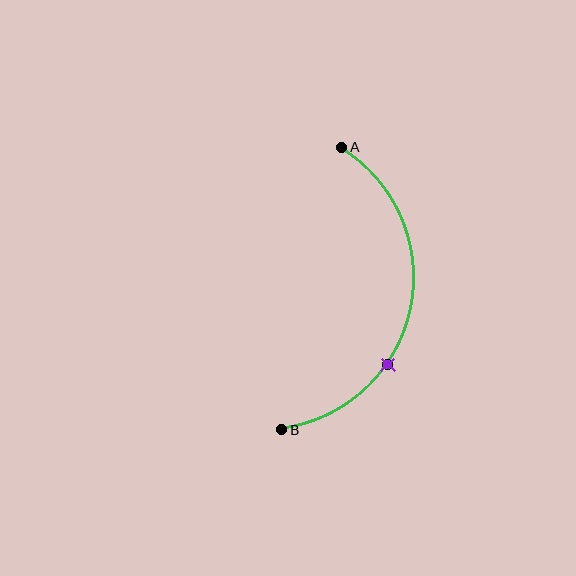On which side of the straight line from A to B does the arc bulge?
The arc bulges to the right of the straight line connecting A and B.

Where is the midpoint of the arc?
The arc midpoint is the point on the curve farthest from the straight line joining A and B. It sits to the right of that line.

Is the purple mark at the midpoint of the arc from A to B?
No. The purple mark lies on the arc but is closer to endpoint B. The arc midpoint would be at the point on the curve equidistant along the arc from both A and B.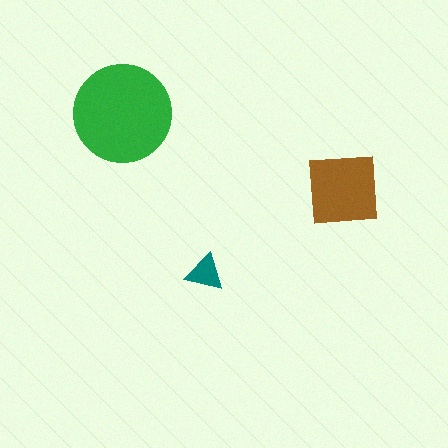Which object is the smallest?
The teal triangle.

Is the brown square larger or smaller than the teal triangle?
Larger.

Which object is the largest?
The green circle.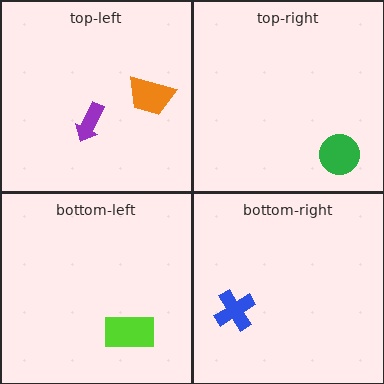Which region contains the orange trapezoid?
The top-left region.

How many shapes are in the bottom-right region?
1.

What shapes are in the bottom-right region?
The blue cross.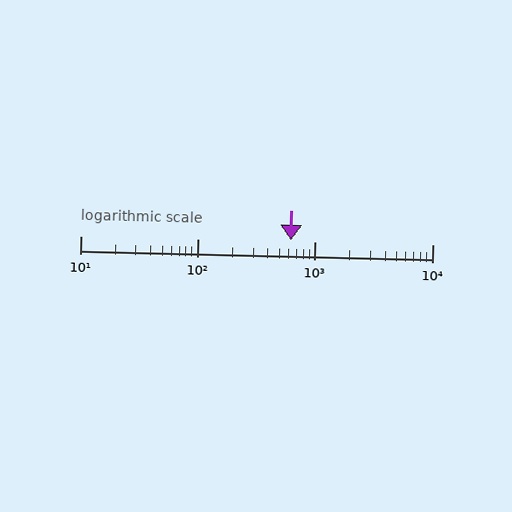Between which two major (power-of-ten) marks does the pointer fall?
The pointer is between 100 and 1000.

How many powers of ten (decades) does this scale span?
The scale spans 3 decades, from 10 to 10000.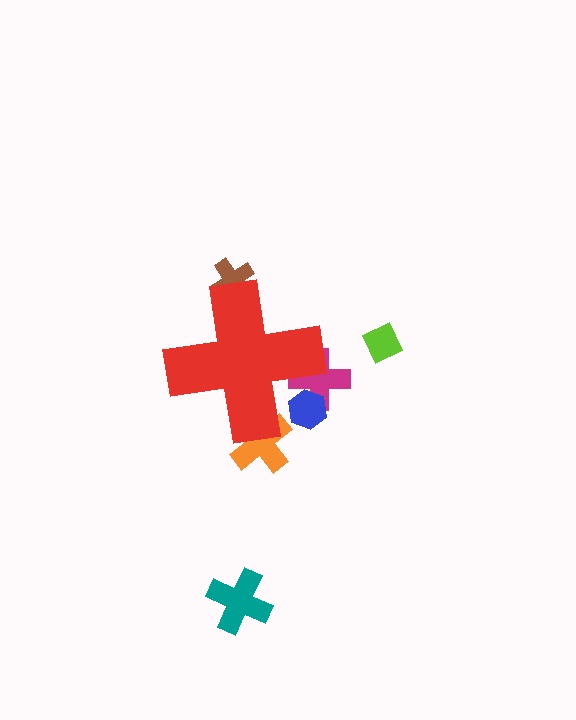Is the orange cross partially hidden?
Yes, the orange cross is partially hidden behind the red cross.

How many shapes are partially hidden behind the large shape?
4 shapes are partially hidden.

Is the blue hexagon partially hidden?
Yes, the blue hexagon is partially hidden behind the red cross.